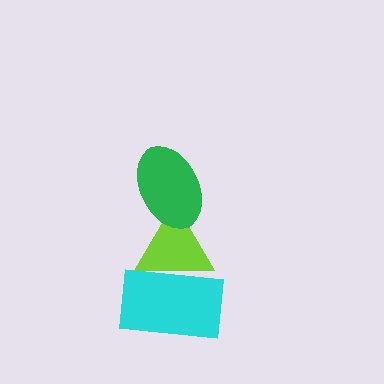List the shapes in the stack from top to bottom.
From top to bottom: the green ellipse, the lime triangle, the cyan rectangle.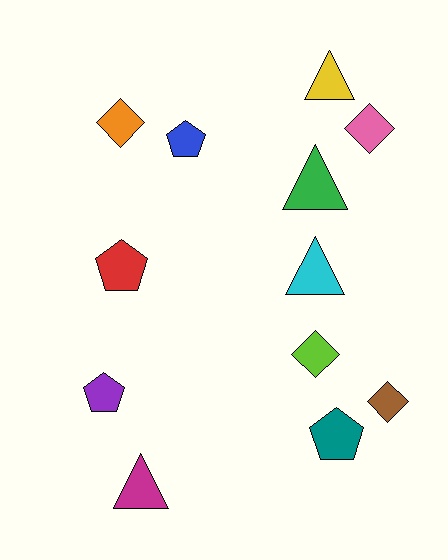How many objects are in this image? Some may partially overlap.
There are 12 objects.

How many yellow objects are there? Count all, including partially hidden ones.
There is 1 yellow object.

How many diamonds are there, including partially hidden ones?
There are 4 diamonds.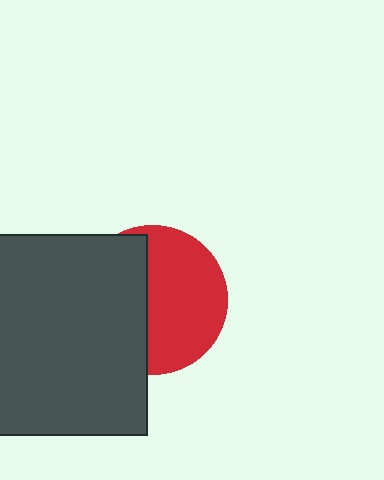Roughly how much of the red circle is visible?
About half of it is visible (roughly 55%).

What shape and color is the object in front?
The object in front is a dark gray rectangle.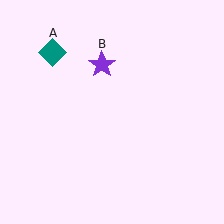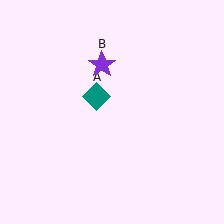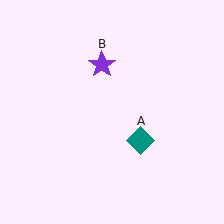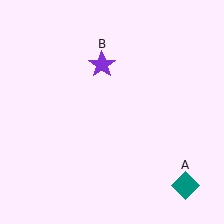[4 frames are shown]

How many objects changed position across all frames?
1 object changed position: teal diamond (object A).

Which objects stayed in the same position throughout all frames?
Purple star (object B) remained stationary.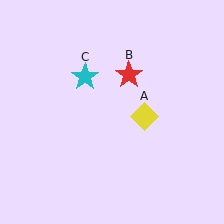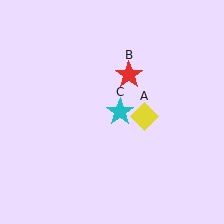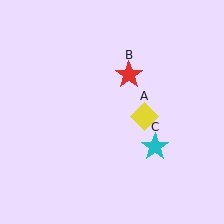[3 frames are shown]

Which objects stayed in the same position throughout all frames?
Yellow diamond (object A) and red star (object B) remained stationary.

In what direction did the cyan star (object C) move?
The cyan star (object C) moved down and to the right.